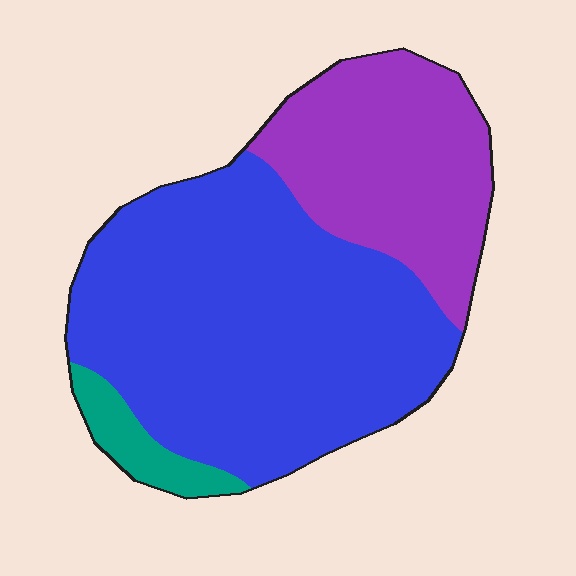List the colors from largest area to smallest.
From largest to smallest: blue, purple, teal.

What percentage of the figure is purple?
Purple takes up between a quarter and a half of the figure.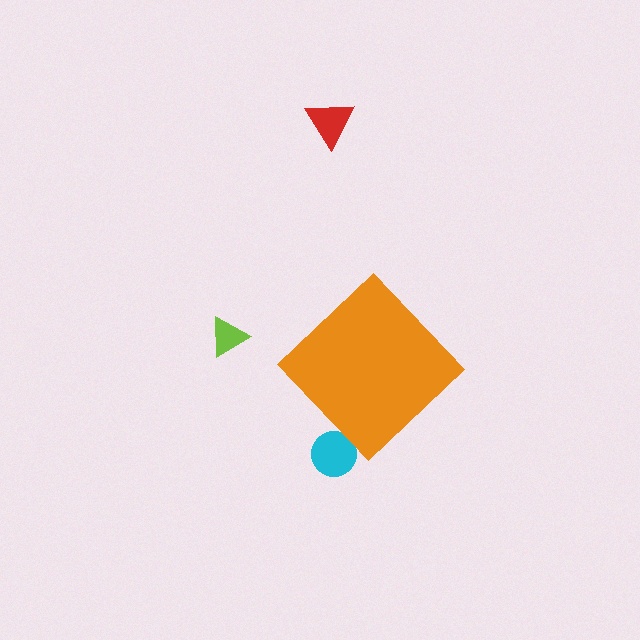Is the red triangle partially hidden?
No, the red triangle is fully visible.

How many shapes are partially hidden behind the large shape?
1 shape is partially hidden.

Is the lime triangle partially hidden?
No, the lime triangle is fully visible.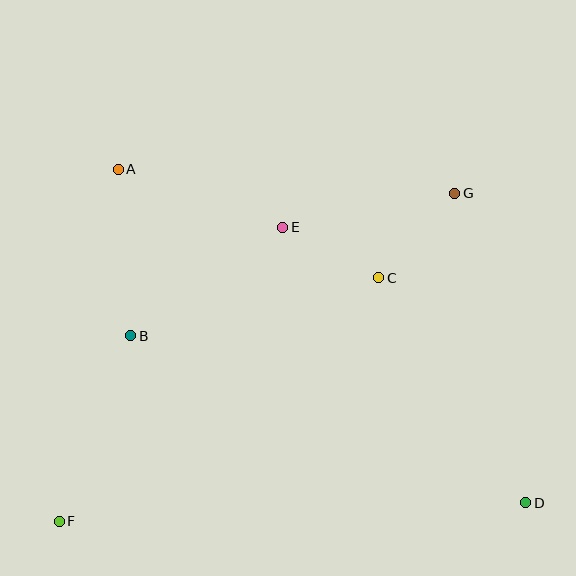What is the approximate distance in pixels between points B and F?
The distance between B and F is approximately 199 pixels.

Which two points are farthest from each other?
Points A and D are farthest from each other.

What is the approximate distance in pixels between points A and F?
The distance between A and F is approximately 357 pixels.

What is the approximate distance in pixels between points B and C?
The distance between B and C is approximately 255 pixels.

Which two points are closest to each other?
Points C and E are closest to each other.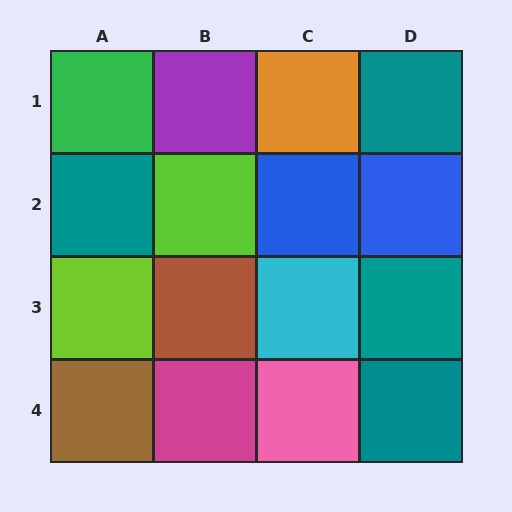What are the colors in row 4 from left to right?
Brown, magenta, pink, teal.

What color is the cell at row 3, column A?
Lime.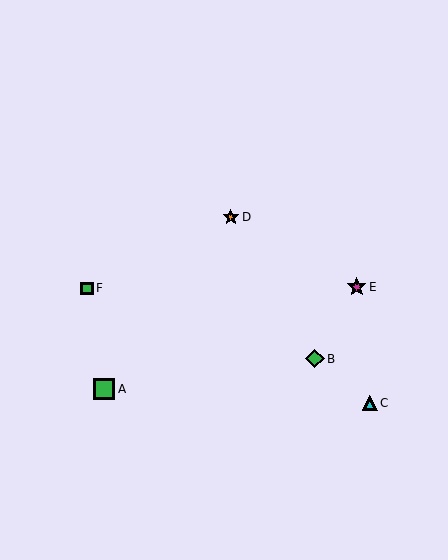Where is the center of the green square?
The center of the green square is at (104, 389).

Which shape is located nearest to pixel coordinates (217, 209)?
The orange star (labeled D) at (231, 217) is nearest to that location.